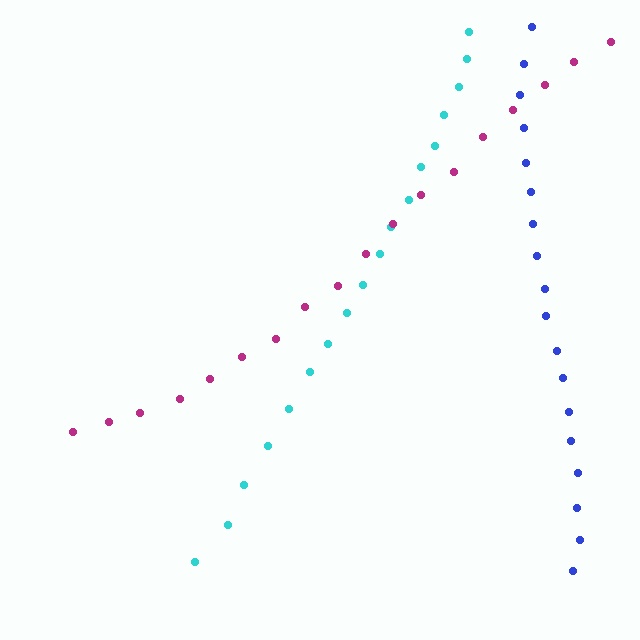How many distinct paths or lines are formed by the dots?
There are 3 distinct paths.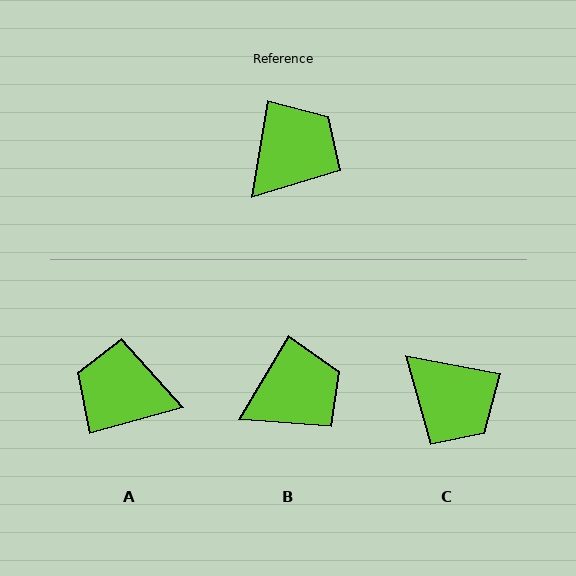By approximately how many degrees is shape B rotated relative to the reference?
Approximately 21 degrees clockwise.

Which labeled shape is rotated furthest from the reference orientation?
A, about 115 degrees away.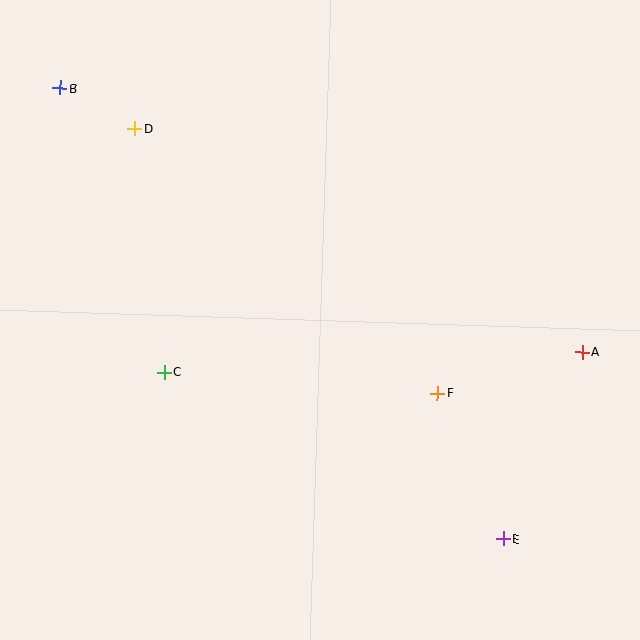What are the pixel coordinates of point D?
Point D is at (135, 128).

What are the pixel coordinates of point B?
Point B is at (60, 88).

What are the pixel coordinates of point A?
Point A is at (582, 352).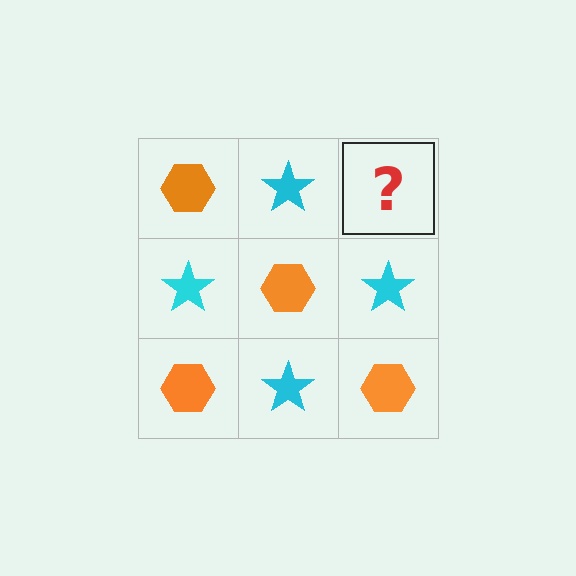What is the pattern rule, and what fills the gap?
The rule is that it alternates orange hexagon and cyan star in a checkerboard pattern. The gap should be filled with an orange hexagon.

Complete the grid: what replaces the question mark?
The question mark should be replaced with an orange hexagon.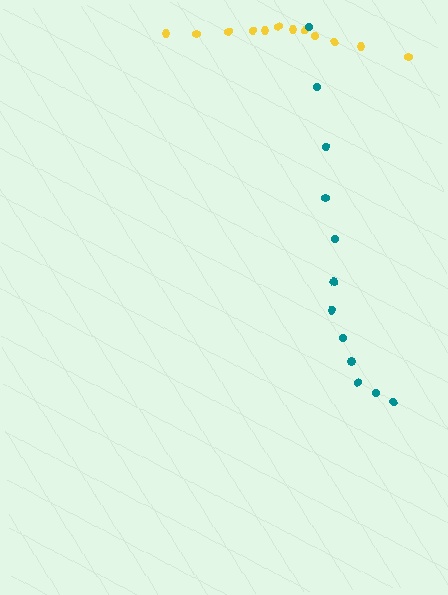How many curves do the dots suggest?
There are 2 distinct paths.